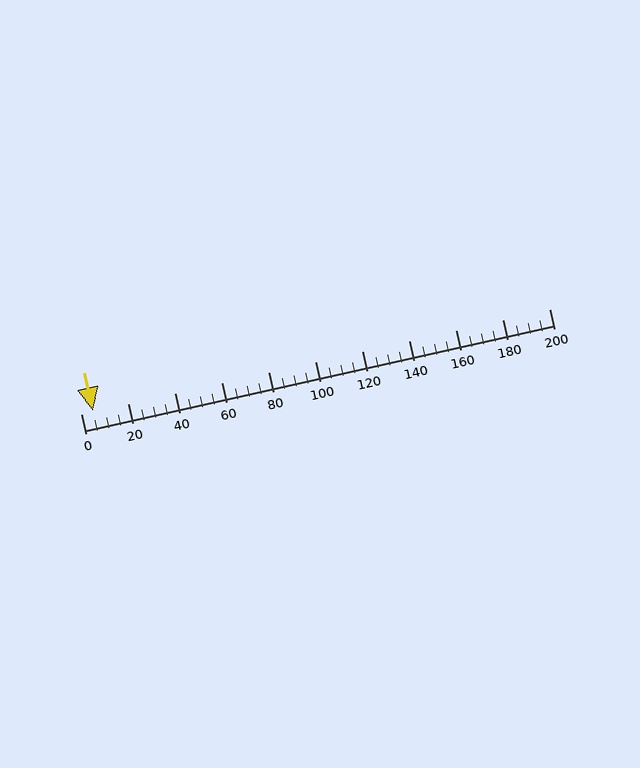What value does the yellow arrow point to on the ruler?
The yellow arrow points to approximately 5.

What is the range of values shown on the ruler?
The ruler shows values from 0 to 200.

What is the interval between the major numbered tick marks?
The major tick marks are spaced 20 units apart.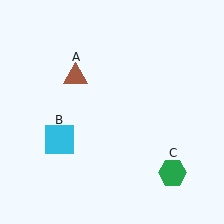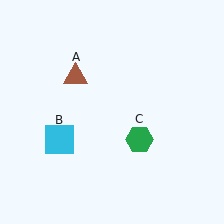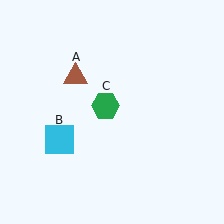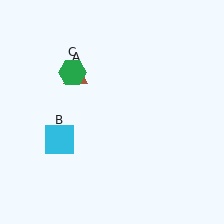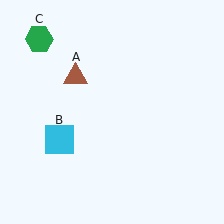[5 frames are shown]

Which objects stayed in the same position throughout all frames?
Brown triangle (object A) and cyan square (object B) remained stationary.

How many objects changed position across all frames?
1 object changed position: green hexagon (object C).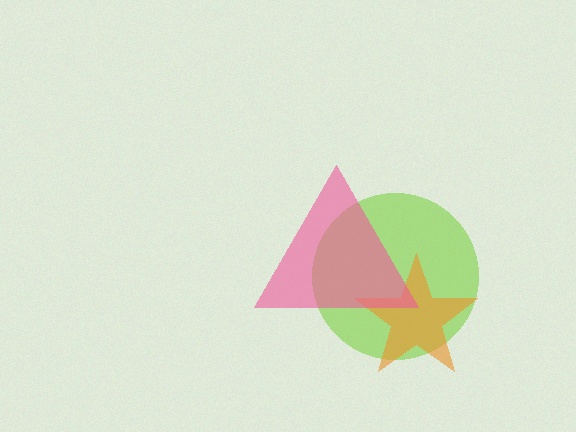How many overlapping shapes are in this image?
There are 3 overlapping shapes in the image.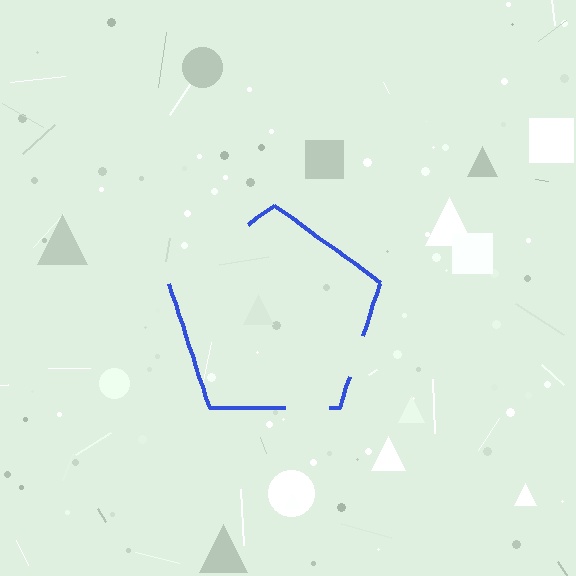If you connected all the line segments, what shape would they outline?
They would outline a pentagon.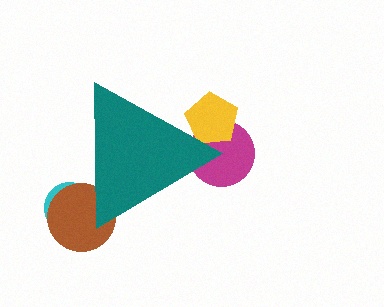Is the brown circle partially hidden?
Yes, the brown circle is partially hidden behind the teal triangle.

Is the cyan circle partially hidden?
Yes, the cyan circle is partially hidden behind the teal triangle.